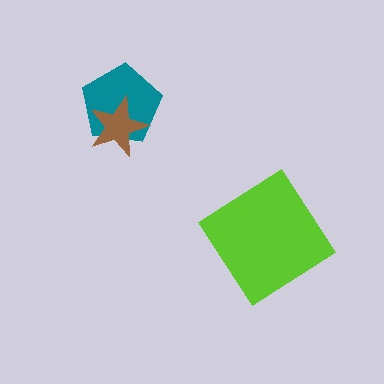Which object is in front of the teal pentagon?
The brown star is in front of the teal pentagon.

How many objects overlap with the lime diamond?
0 objects overlap with the lime diamond.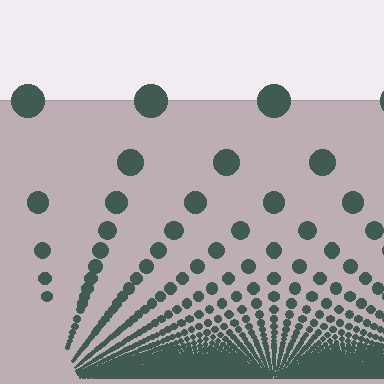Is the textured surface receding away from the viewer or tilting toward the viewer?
The surface appears to tilt toward the viewer. Texture elements get larger and sparser toward the top.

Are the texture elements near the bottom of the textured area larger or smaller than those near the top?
Smaller. The gradient is inverted — elements near the bottom are smaller and denser.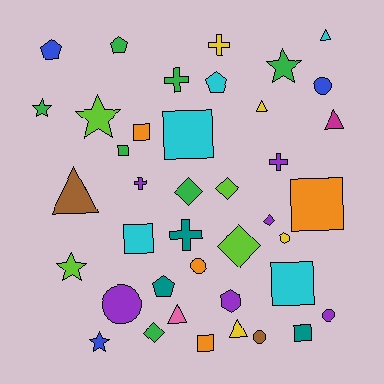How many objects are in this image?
There are 40 objects.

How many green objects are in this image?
There are 7 green objects.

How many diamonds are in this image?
There are 5 diamonds.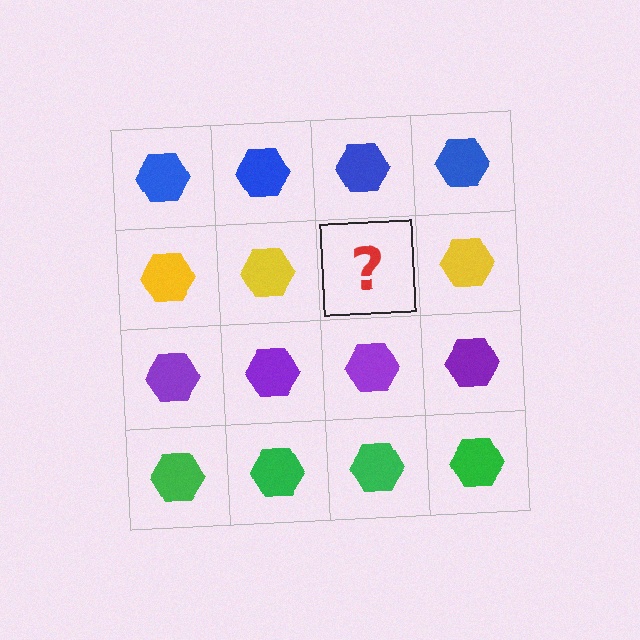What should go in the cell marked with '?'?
The missing cell should contain a yellow hexagon.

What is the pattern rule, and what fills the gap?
The rule is that each row has a consistent color. The gap should be filled with a yellow hexagon.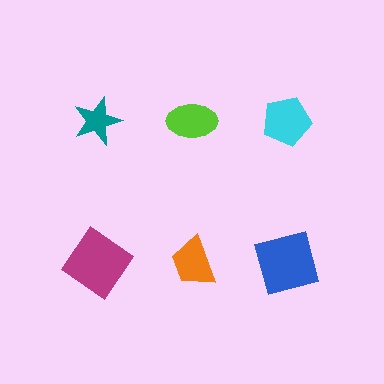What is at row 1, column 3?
A cyan pentagon.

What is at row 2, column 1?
A magenta diamond.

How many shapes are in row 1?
3 shapes.